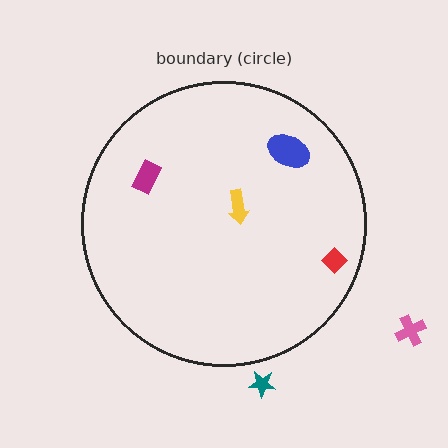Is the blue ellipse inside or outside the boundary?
Inside.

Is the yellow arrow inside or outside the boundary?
Inside.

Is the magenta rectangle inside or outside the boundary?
Inside.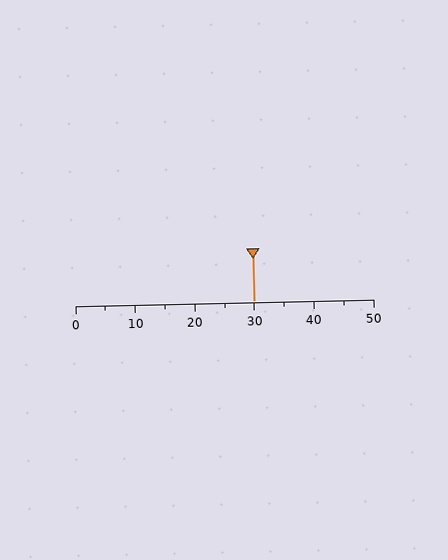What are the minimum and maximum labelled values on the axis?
The axis runs from 0 to 50.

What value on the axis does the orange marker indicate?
The marker indicates approximately 30.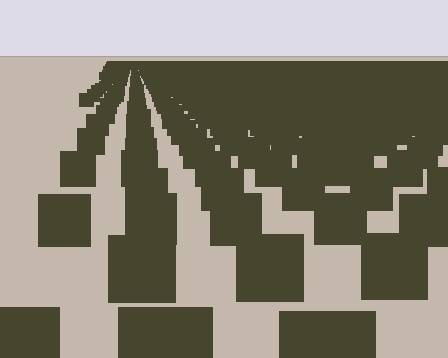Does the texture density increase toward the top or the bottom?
Density increases toward the top.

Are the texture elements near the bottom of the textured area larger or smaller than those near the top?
Larger. Near the bottom, elements are closer to the viewer and appear at a bigger on-screen size.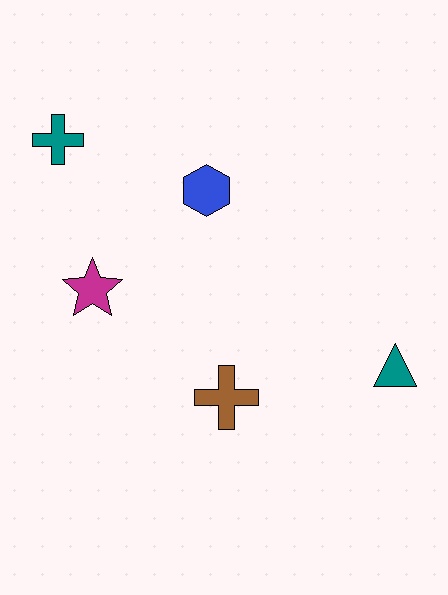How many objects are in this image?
There are 5 objects.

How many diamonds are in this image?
There are no diamonds.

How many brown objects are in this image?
There is 1 brown object.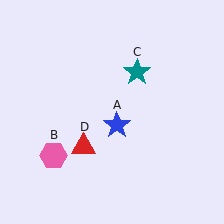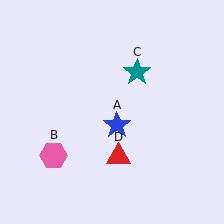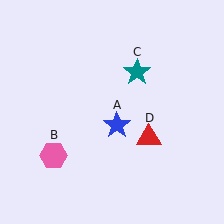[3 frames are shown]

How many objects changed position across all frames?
1 object changed position: red triangle (object D).